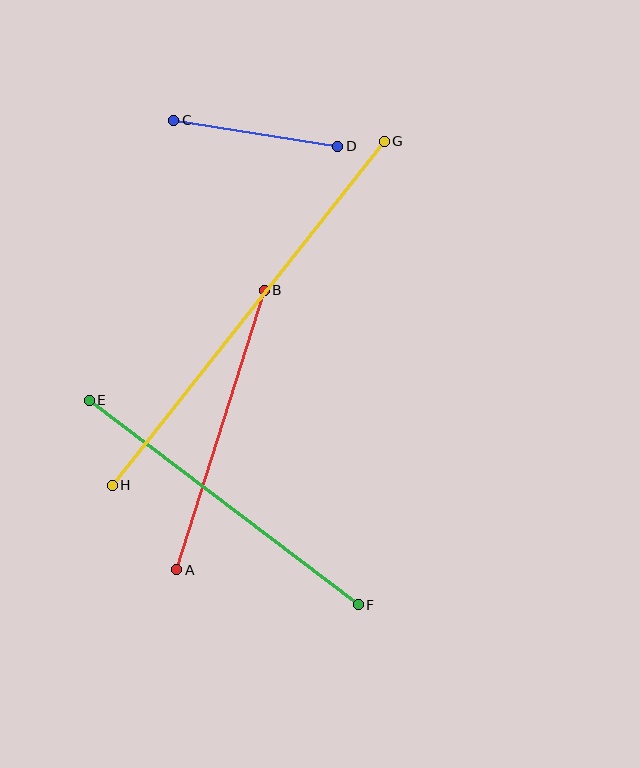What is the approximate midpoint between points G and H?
The midpoint is at approximately (248, 313) pixels.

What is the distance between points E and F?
The distance is approximately 338 pixels.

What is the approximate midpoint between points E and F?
The midpoint is at approximately (224, 503) pixels.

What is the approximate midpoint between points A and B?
The midpoint is at approximately (220, 430) pixels.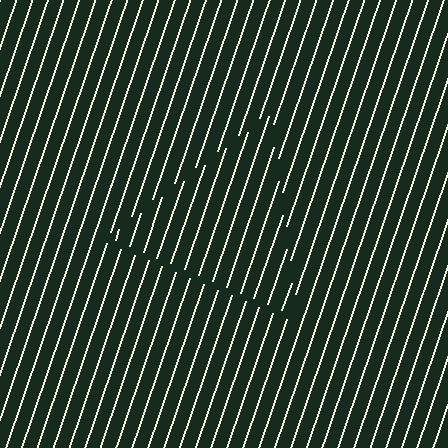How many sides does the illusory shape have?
3 sides — the line-ends trace a triangle.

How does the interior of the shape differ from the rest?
The interior of the shape contains the same grating, shifted by half a period — the contour is defined by the phase discontinuity where line-ends from the inner and outer gratings abut.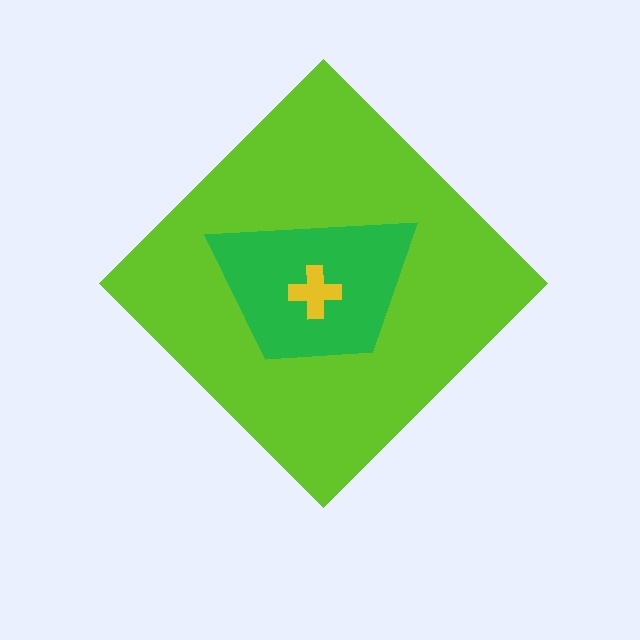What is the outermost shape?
The lime diamond.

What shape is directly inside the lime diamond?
The green trapezoid.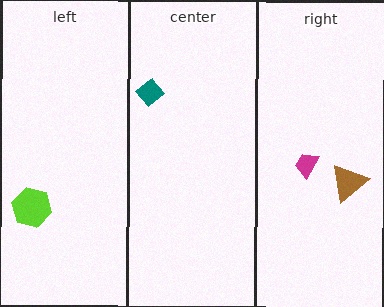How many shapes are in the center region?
1.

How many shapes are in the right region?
2.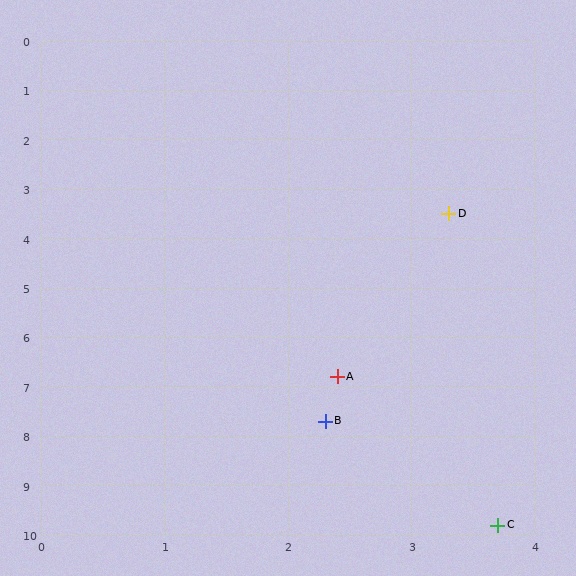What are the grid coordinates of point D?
Point D is at approximately (3.3, 3.5).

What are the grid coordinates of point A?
Point A is at approximately (2.4, 6.8).